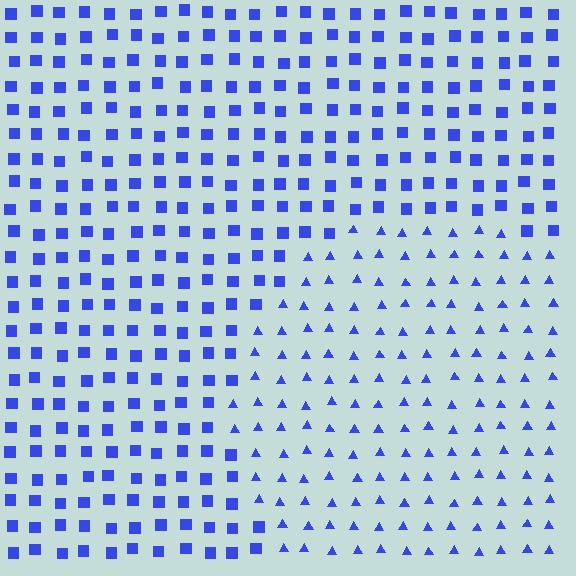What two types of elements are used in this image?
The image uses triangles inside the circle region and squares outside it.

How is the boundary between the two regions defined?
The boundary is defined by a change in element shape: triangles inside vs. squares outside. All elements share the same color and spacing.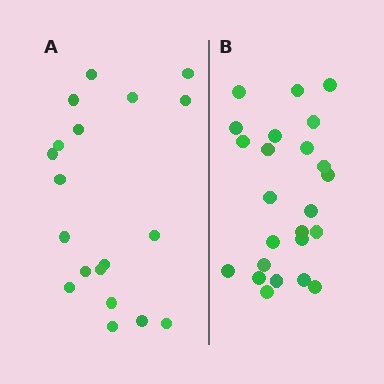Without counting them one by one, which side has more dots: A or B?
Region B (the right region) has more dots.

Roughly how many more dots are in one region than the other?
Region B has about 5 more dots than region A.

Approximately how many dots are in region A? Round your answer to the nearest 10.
About 20 dots. (The exact count is 19, which rounds to 20.)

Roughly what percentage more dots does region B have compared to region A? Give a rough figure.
About 25% more.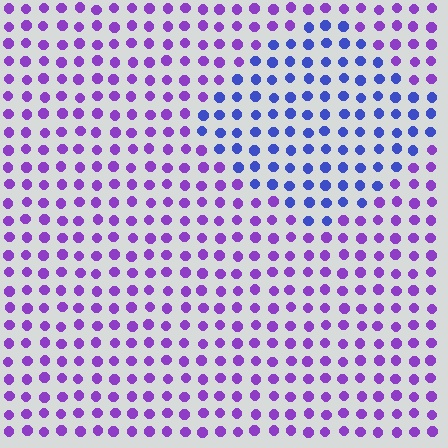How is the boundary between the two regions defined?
The boundary is defined purely by a slight shift in hue (about 43 degrees). Spacing, size, and orientation are identical on both sides.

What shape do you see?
I see a diamond.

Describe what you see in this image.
The image is filled with small purple elements in a uniform arrangement. A diamond-shaped region is visible where the elements are tinted to a slightly different hue, forming a subtle color boundary.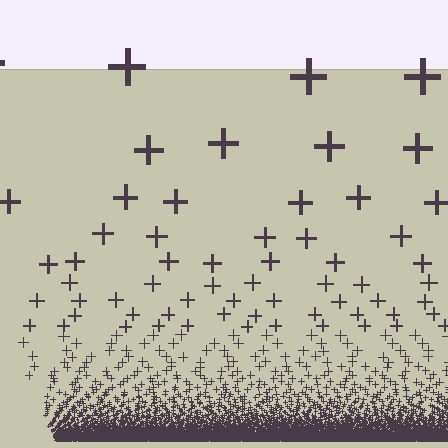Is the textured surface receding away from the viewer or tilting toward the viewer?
The surface appears to tilt toward the viewer. Texture elements get larger and sparser toward the top.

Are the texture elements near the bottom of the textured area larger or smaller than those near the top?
Smaller. The gradient is inverted — elements near the bottom are smaller and denser.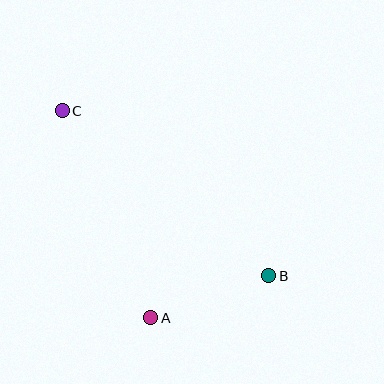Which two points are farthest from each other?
Points B and C are farthest from each other.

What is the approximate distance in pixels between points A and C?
The distance between A and C is approximately 225 pixels.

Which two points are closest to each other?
Points A and B are closest to each other.